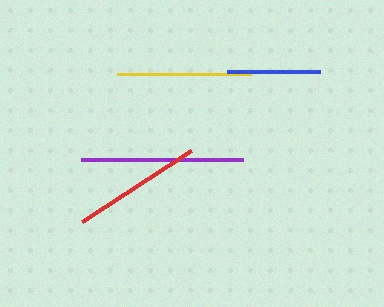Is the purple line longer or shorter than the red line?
The purple line is longer than the red line.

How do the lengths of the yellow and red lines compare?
The yellow and red lines are approximately the same length.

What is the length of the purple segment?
The purple segment is approximately 162 pixels long.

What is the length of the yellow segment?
The yellow segment is approximately 134 pixels long.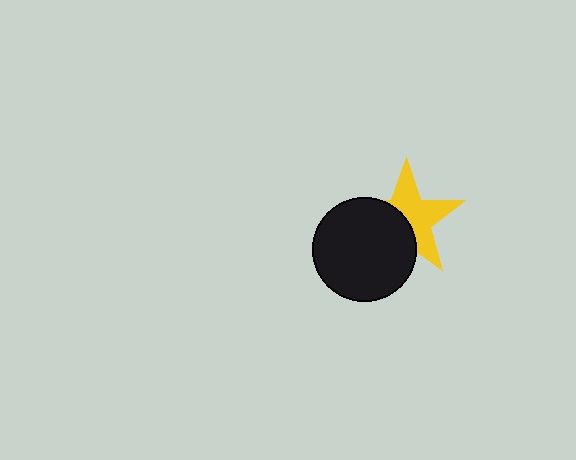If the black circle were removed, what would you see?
You would see the complete yellow star.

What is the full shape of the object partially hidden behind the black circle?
The partially hidden object is a yellow star.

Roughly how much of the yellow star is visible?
About half of it is visible (roughly 56%).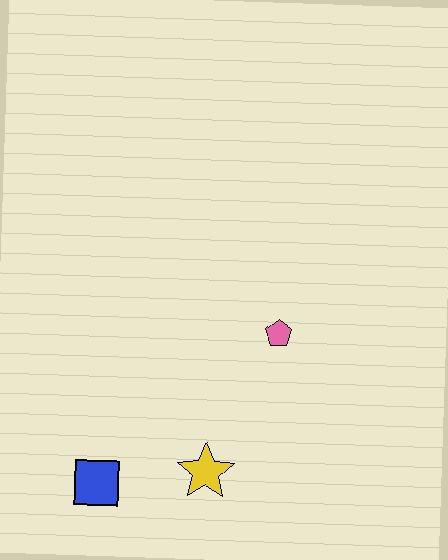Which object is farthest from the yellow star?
The pink pentagon is farthest from the yellow star.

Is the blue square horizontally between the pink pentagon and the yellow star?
No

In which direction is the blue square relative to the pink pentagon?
The blue square is to the left of the pink pentagon.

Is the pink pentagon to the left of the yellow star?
No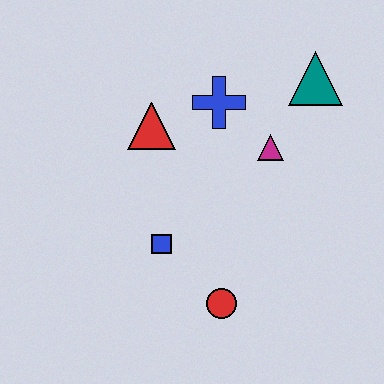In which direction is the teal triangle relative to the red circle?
The teal triangle is above the red circle.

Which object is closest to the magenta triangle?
The blue cross is closest to the magenta triangle.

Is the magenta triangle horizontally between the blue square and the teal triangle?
Yes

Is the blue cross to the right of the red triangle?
Yes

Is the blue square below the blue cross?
Yes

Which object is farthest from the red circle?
The teal triangle is farthest from the red circle.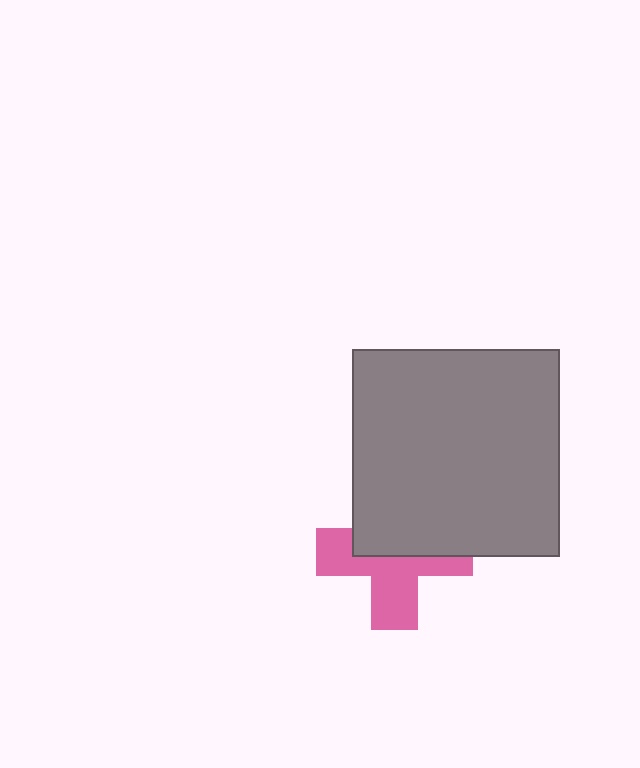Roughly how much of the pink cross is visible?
About half of it is visible (roughly 51%).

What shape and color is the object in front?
The object in front is a gray square.